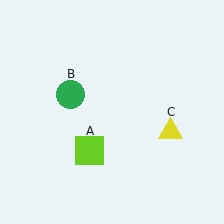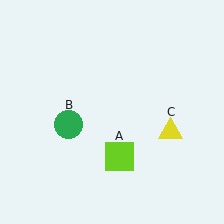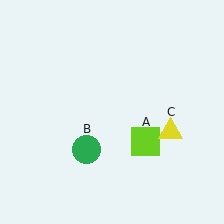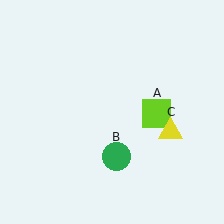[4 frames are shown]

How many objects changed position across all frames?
2 objects changed position: lime square (object A), green circle (object B).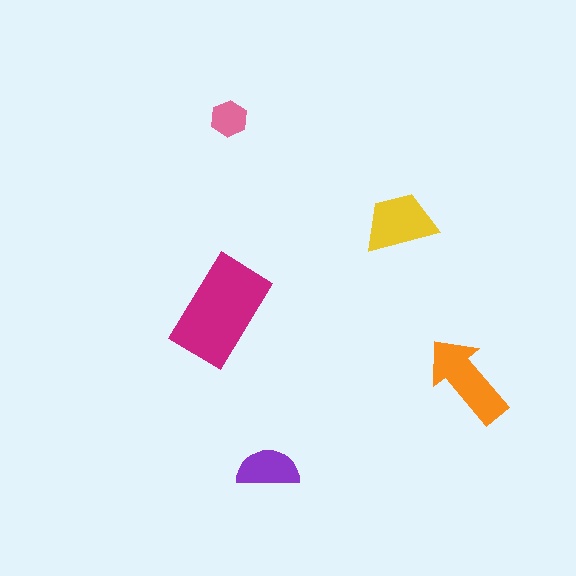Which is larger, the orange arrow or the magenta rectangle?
The magenta rectangle.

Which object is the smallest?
The pink hexagon.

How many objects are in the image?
There are 5 objects in the image.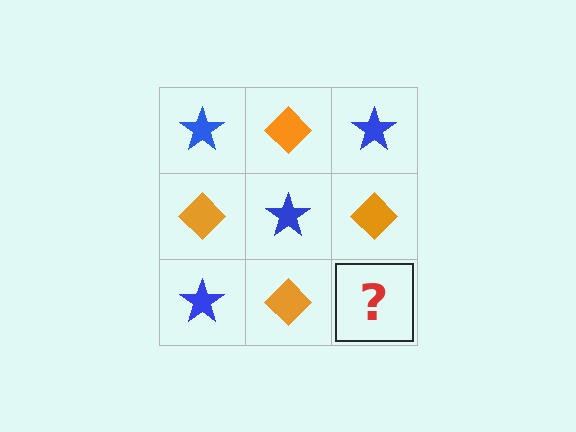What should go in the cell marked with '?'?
The missing cell should contain a blue star.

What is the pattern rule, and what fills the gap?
The rule is that it alternates blue star and orange diamond in a checkerboard pattern. The gap should be filled with a blue star.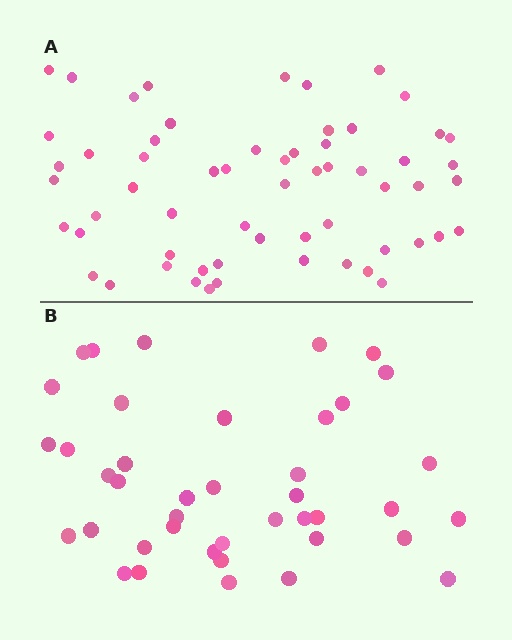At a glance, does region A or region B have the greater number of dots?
Region A (the top region) has more dots.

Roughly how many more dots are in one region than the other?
Region A has approximately 20 more dots than region B.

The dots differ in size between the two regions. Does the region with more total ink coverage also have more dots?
No. Region B has more total ink coverage because its dots are larger, but region A actually contains more individual dots. Total area can be misleading — the number of items is what matters here.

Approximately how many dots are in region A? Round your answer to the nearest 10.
About 60 dots.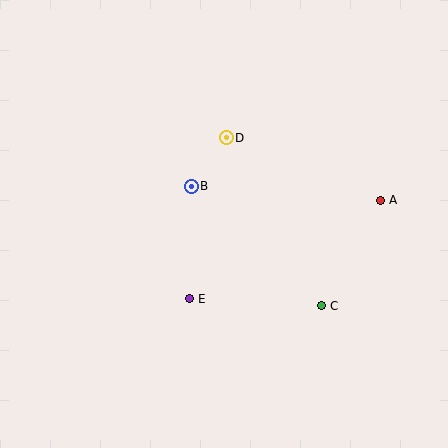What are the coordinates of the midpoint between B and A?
The midpoint between B and A is at (286, 193).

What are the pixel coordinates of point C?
Point C is at (321, 306).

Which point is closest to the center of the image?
Point B at (191, 186) is closest to the center.